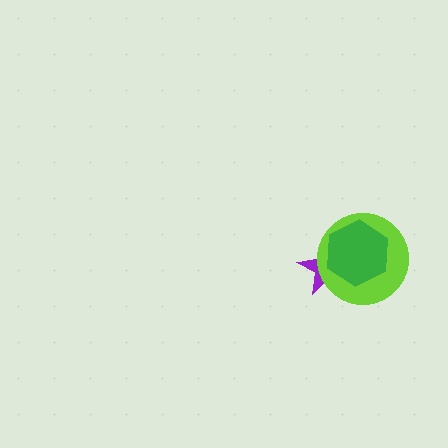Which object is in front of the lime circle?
The green hexagon is in front of the lime circle.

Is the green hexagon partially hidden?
No, no other shape covers it.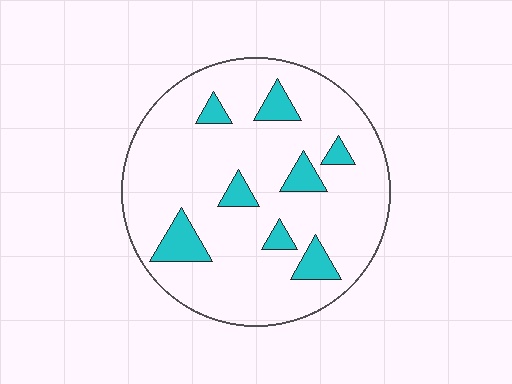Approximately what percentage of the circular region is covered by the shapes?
Approximately 15%.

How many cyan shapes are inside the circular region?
8.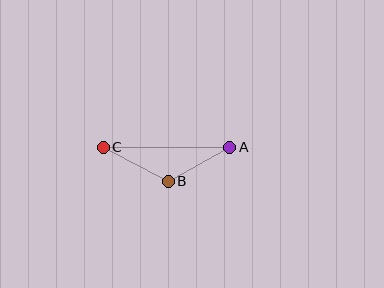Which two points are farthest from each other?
Points A and C are farthest from each other.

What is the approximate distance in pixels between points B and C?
The distance between B and C is approximately 74 pixels.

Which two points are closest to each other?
Points A and B are closest to each other.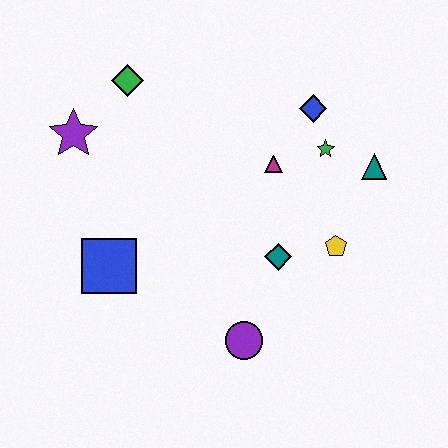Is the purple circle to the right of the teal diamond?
No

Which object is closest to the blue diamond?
The green star is closest to the blue diamond.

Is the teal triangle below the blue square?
No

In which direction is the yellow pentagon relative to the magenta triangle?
The yellow pentagon is below the magenta triangle.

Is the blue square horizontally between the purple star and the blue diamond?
Yes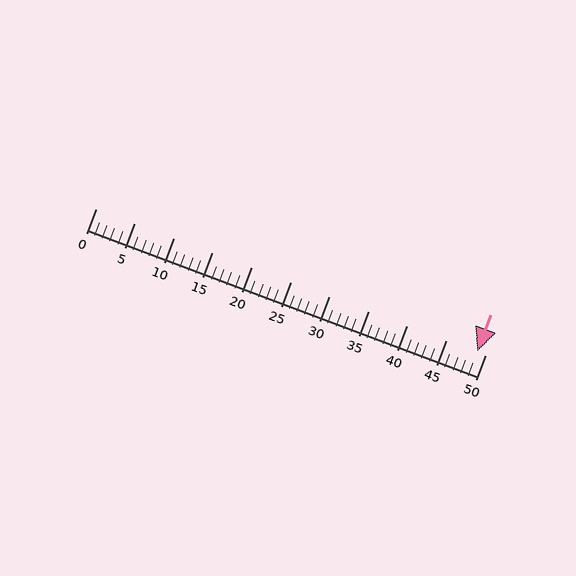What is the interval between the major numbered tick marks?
The major tick marks are spaced 5 units apart.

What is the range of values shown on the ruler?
The ruler shows values from 0 to 50.